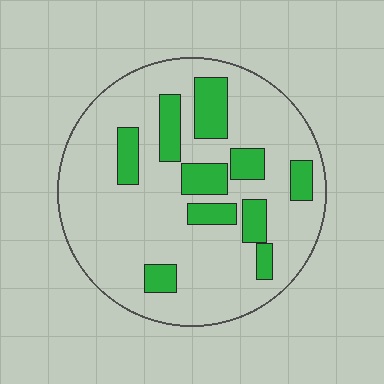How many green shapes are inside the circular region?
10.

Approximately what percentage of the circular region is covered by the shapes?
Approximately 20%.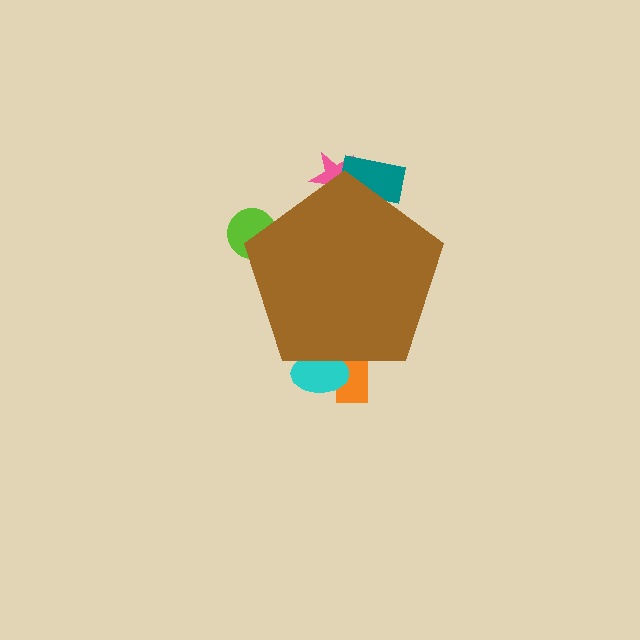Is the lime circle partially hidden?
Yes, the lime circle is partially hidden behind the brown pentagon.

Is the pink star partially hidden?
Yes, the pink star is partially hidden behind the brown pentagon.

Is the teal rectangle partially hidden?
Yes, the teal rectangle is partially hidden behind the brown pentagon.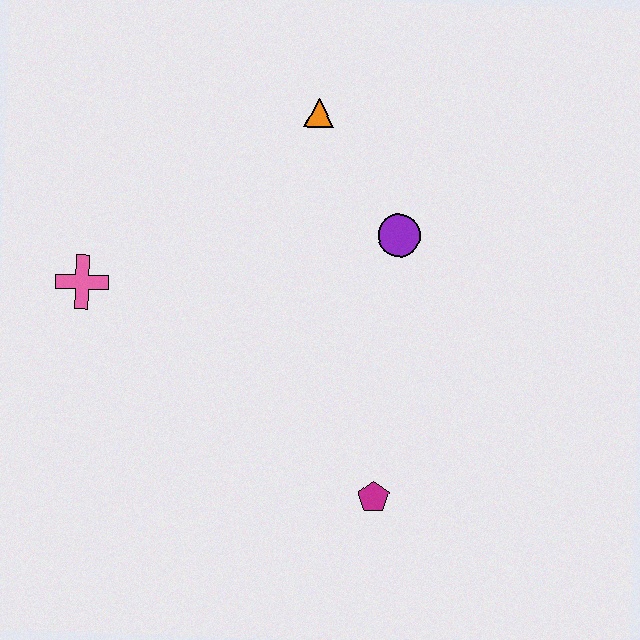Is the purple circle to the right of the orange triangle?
Yes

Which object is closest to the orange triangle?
The purple circle is closest to the orange triangle.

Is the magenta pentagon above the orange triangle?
No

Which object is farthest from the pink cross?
The magenta pentagon is farthest from the pink cross.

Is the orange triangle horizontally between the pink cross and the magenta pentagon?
Yes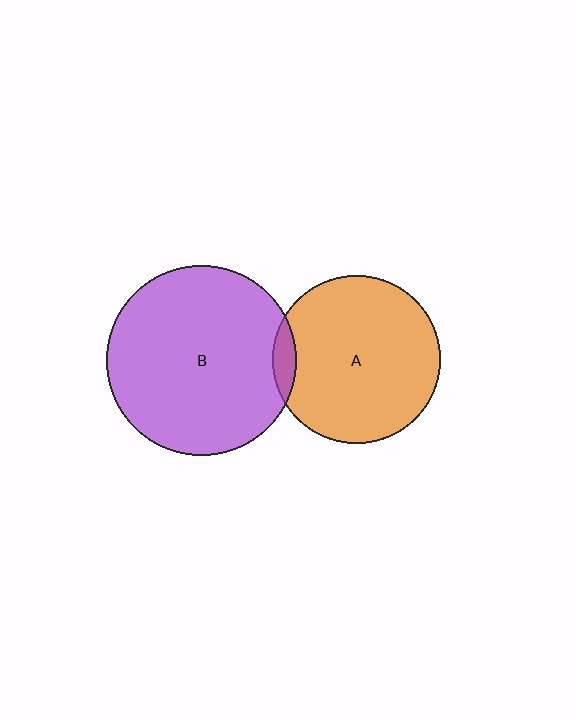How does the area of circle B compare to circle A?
Approximately 1.3 times.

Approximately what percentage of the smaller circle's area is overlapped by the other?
Approximately 5%.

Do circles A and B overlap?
Yes.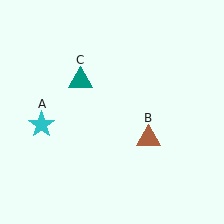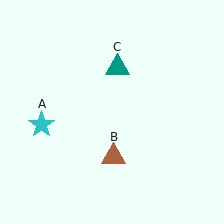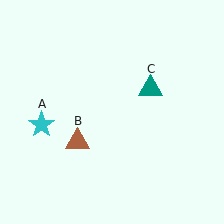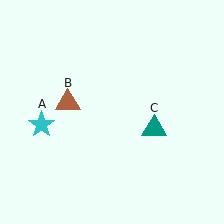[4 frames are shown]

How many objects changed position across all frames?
2 objects changed position: brown triangle (object B), teal triangle (object C).